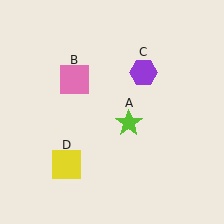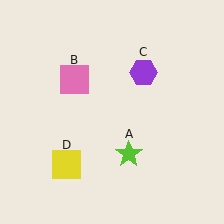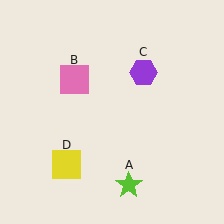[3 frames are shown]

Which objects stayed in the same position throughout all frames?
Pink square (object B) and purple hexagon (object C) and yellow square (object D) remained stationary.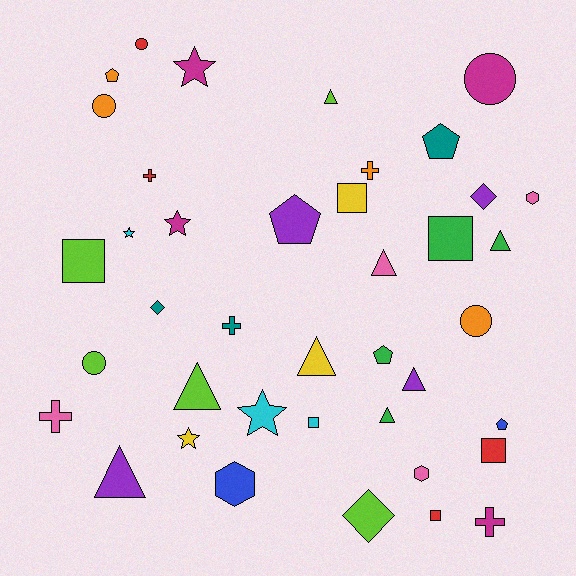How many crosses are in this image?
There are 5 crosses.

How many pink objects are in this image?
There are 4 pink objects.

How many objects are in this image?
There are 40 objects.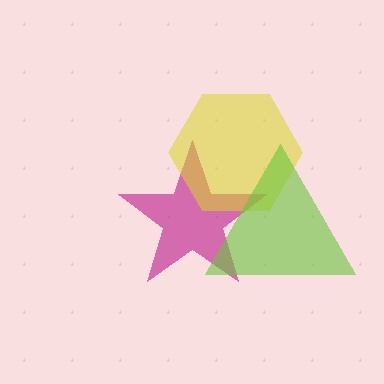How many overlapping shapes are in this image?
There are 3 overlapping shapes in the image.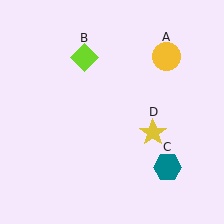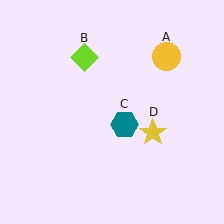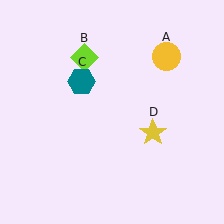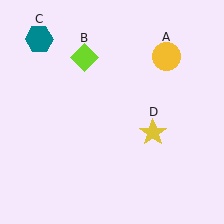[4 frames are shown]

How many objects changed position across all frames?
1 object changed position: teal hexagon (object C).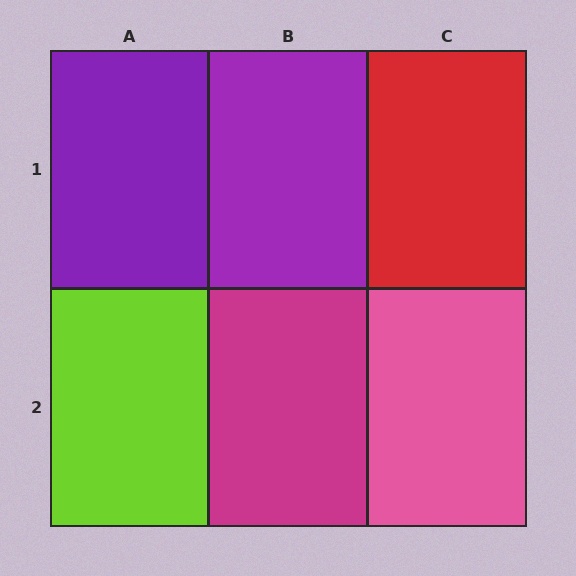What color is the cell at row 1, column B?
Purple.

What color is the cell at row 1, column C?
Red.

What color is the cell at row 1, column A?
Purple.